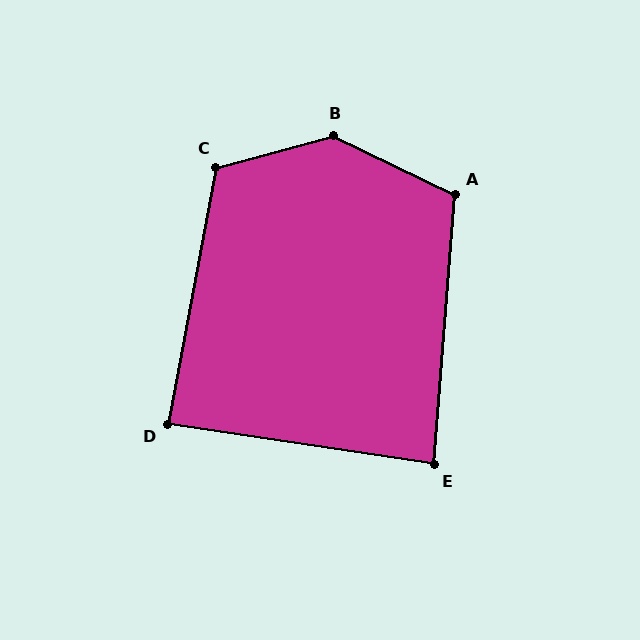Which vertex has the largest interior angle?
B, at approximately 139 degrees.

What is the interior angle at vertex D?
Approximately 88 degrees (approximately right).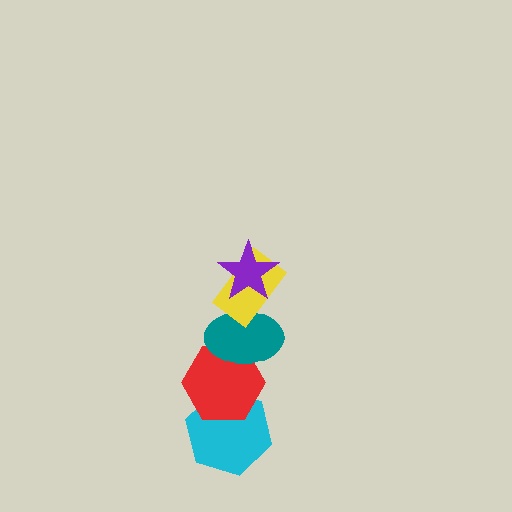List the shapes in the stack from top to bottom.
From top to bottom: the purple star, the yellow rectangle, the teal ellipse, the red hexagon, the cyan hexagon.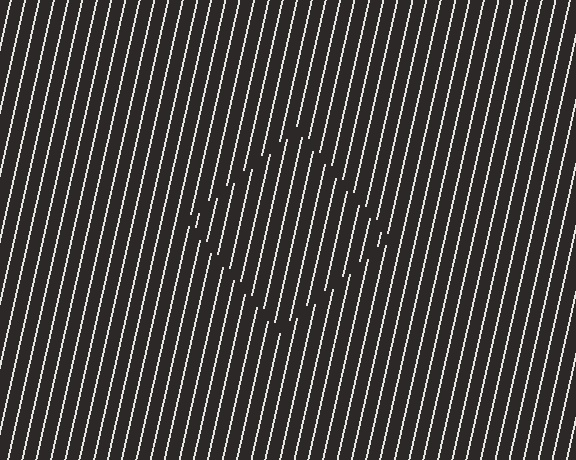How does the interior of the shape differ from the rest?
The interior of the shape contains the same grating, shifted by half a period — the contour is defined by the phase discontinuity where line-ends from the inner and outer gratings abut.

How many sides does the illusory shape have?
4 sides — the line-ends trace a square.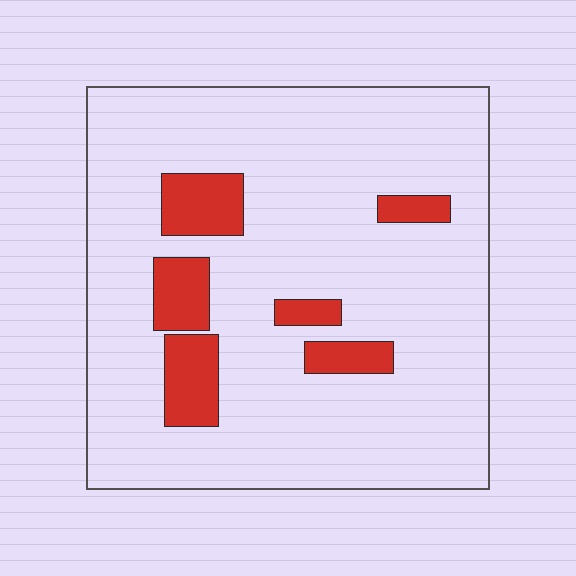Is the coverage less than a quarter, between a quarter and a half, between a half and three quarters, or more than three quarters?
Less than a quarter.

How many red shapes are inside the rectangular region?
6.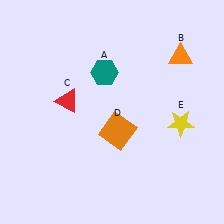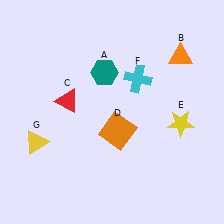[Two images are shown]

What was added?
A cyan cross (F), a yellow triangle (G) were added in Image 2.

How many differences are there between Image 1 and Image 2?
There are 2 differences between the two images.